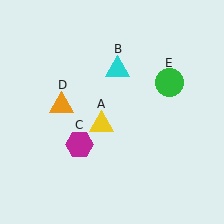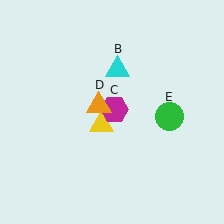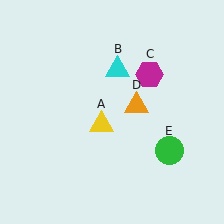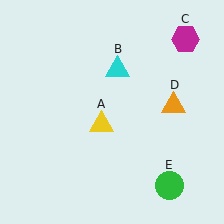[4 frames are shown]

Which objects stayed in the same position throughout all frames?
Yellow triangle (object A) and cyan triangle (object B) remained stationary.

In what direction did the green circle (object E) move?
The green circle (object E) moved down.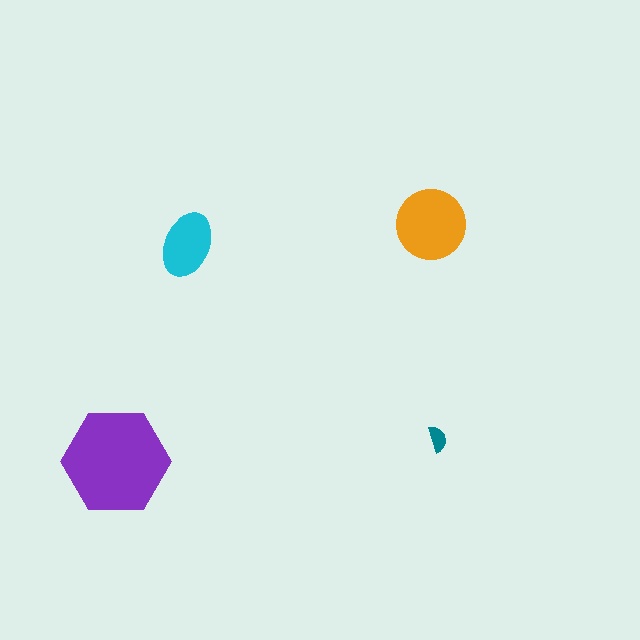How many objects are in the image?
There are 4 objects in the image.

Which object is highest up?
The orange circle is topmost.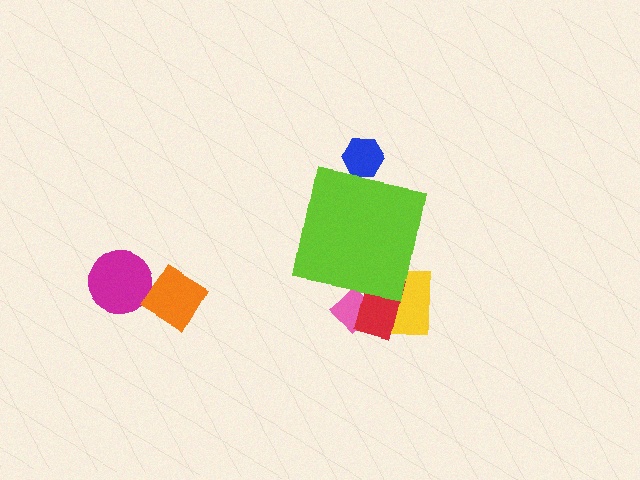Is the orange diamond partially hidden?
No, the orange diamond is fully visible.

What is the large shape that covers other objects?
A lime square.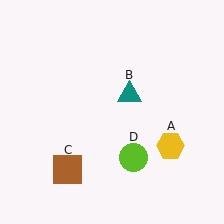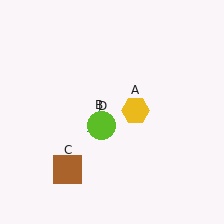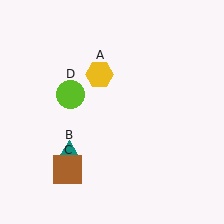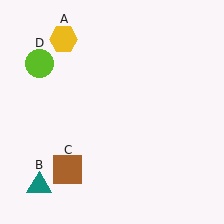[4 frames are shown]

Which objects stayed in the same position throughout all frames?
Brown square (object C) remained stationary.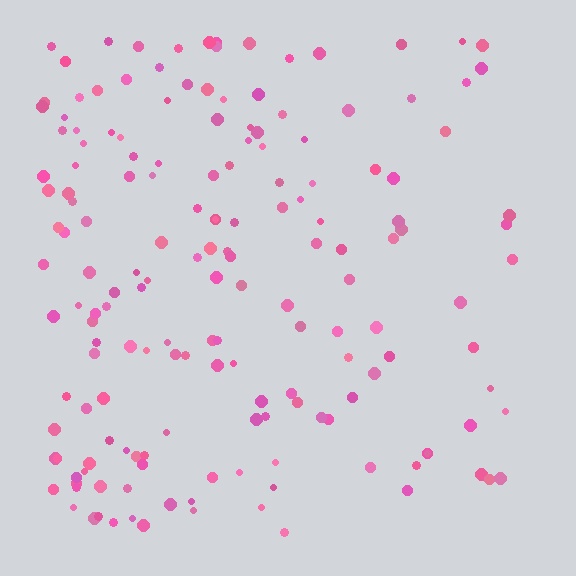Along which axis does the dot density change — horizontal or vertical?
Horizontal.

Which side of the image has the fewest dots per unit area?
The right.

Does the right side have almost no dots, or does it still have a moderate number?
Still a moderate number, just noticeably fewer than the left.